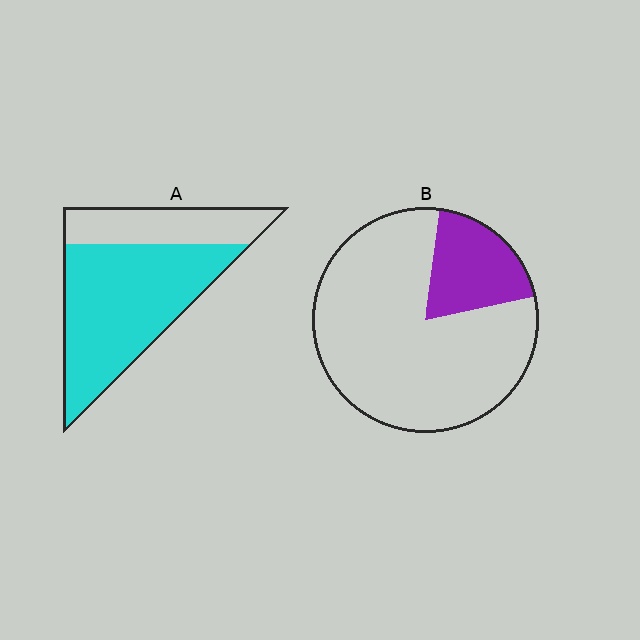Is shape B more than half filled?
No.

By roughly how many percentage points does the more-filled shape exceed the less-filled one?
By roughly 50 percentage points (A over B).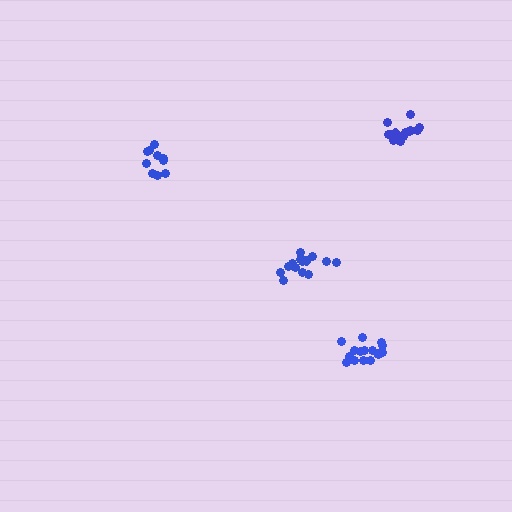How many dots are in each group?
Group 1: 14 dots, Group 2: 10 dots, Group 3: 15 dots, Group 4: 16 dots (55 total).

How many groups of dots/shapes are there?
There are 4 groups.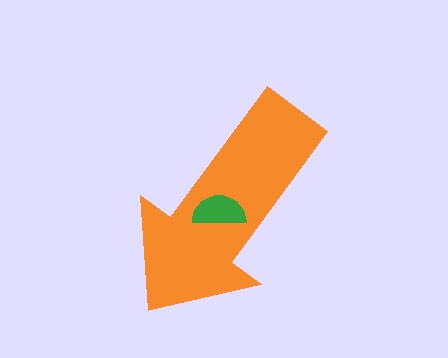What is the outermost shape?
The orange arrow.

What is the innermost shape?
The green semicircle.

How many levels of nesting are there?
2.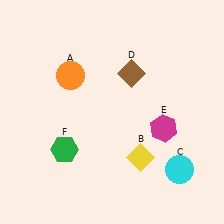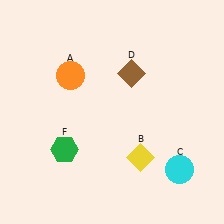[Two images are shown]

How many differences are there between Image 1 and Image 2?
There is 1 difference between the two images.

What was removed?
The magenta hexagon (E) was removed in Image 2.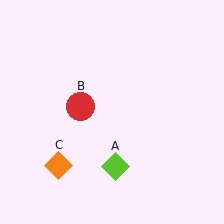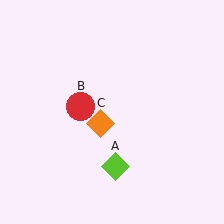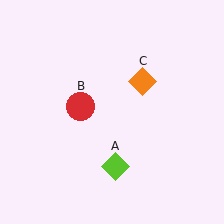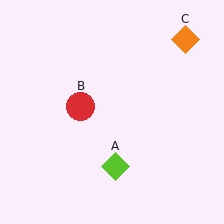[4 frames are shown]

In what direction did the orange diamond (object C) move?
The orange diamond (object C) moved up and to the right.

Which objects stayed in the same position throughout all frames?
Lime diamond (object A) and red circle (object B) remained stationary.